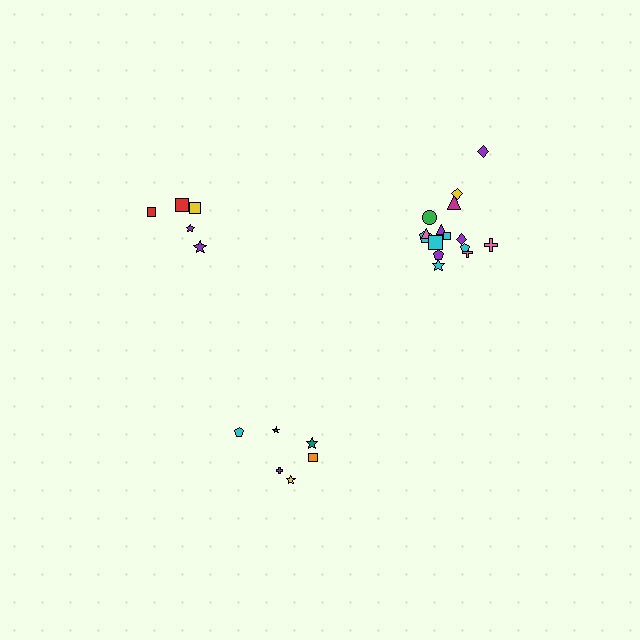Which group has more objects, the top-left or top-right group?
The top-right group.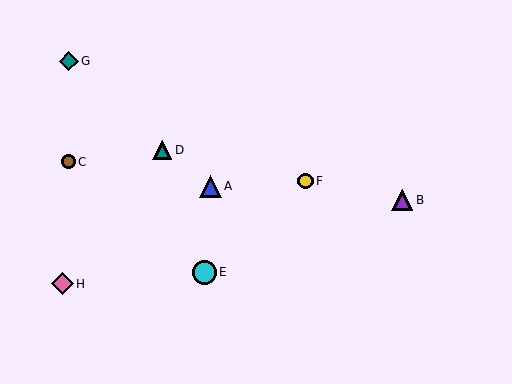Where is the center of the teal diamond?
The center of the teal diamond is at (69, 61).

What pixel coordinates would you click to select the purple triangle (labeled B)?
Click at (402, 200) to select the purple triangle B.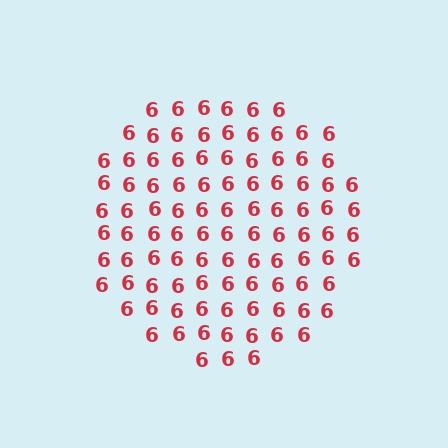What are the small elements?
The small elements are digit 6's.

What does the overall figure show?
The overall figure shows a circle.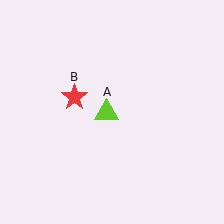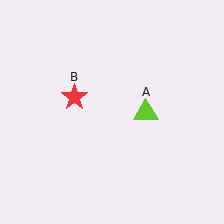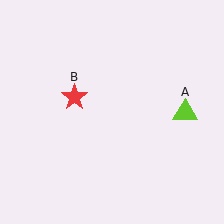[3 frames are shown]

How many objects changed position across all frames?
1 object changed position: lime triangle (object A).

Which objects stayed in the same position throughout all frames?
Red star (object B) remained stationary.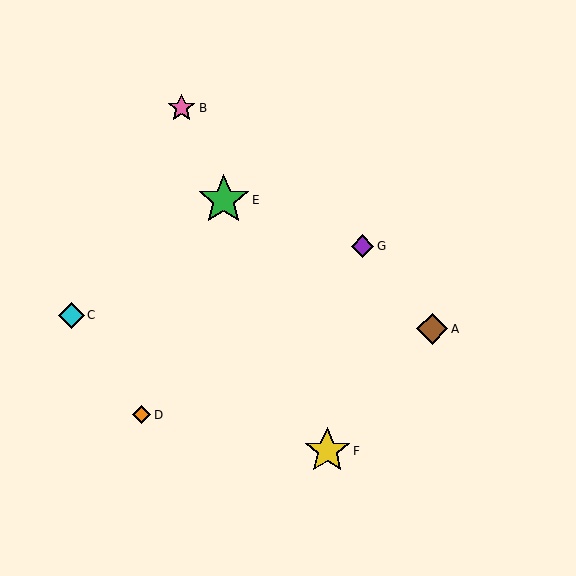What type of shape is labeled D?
Shape D is an orange diamond.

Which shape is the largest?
The green star (labeled E) is the largest.